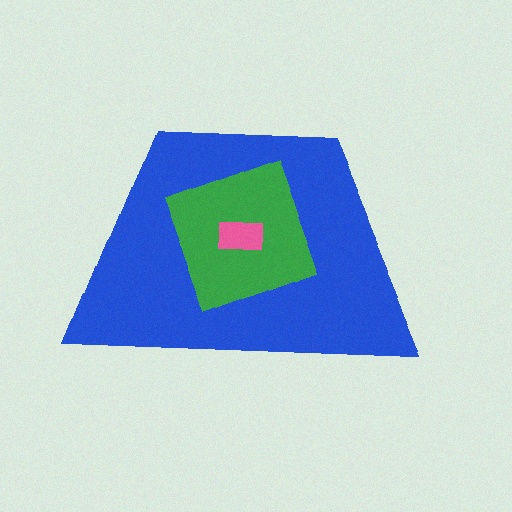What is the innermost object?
The pink rectangle.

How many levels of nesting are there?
3.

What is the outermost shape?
The blue trapezoid.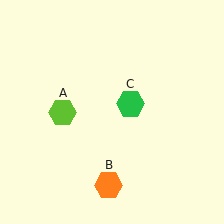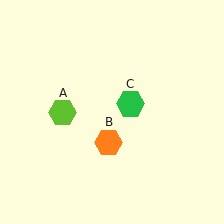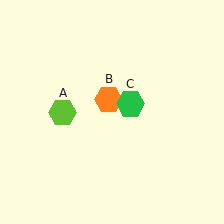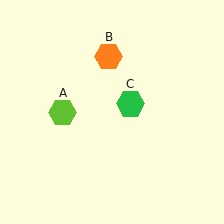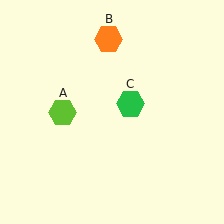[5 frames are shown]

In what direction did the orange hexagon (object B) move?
The orange hexagon (object B) moved up.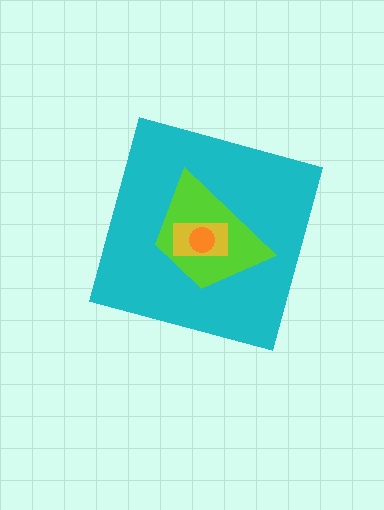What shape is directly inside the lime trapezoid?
The yellow rectangle.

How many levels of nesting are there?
4.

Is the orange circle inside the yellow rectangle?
Yes.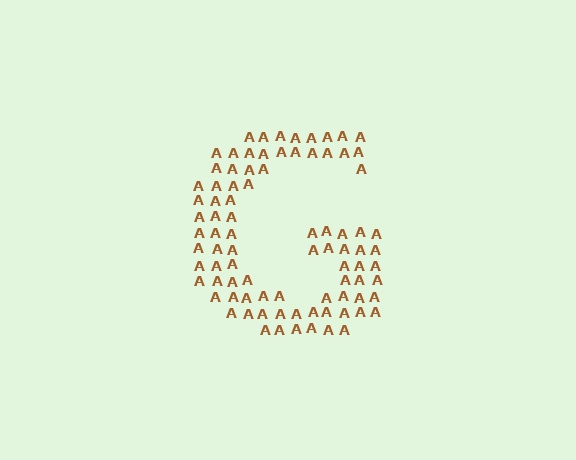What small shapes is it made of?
It is made of small letter A's.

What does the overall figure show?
The overall figure shows the letter G.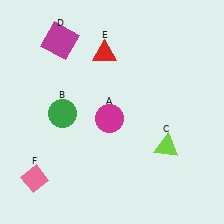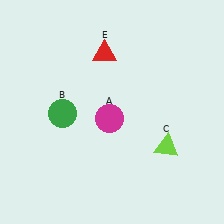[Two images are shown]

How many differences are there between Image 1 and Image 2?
There are 2 differences between the two images.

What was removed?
The pink diamond (F), the magenta square (D) were removed in Image 2.